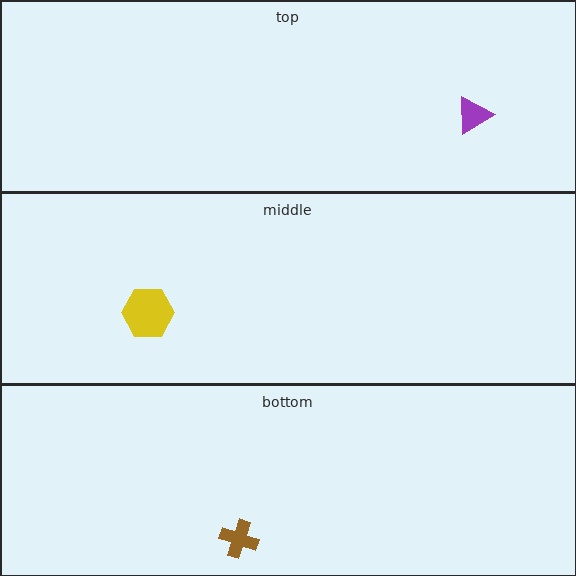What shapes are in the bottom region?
The brown cross.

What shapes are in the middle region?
The yellow hexagon.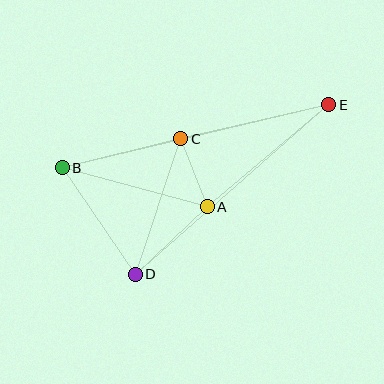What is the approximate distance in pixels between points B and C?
The distance between B and C is approximately 122 pixels.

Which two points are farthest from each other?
Points B and E are farthest from each other.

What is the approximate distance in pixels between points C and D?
The distance between C and D is approximately 143 pixels.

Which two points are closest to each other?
Points A and C are closest to each other.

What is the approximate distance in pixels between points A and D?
The distance between A and D is approximately 98 pixels.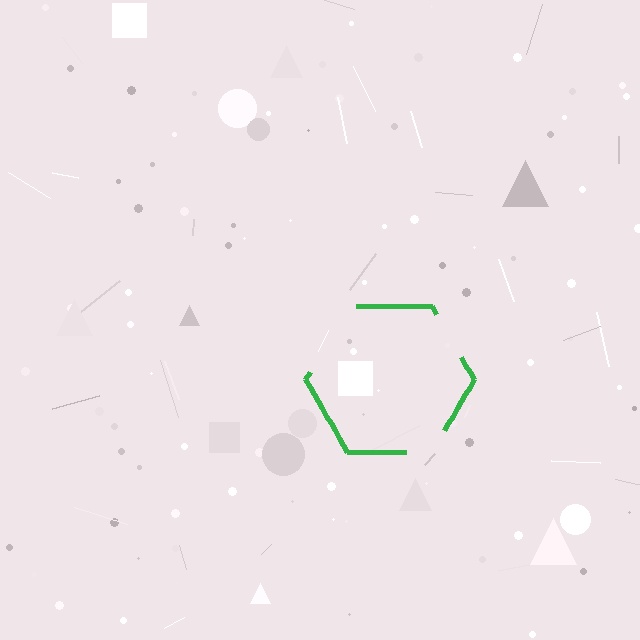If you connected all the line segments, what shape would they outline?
They would outline a hexagon.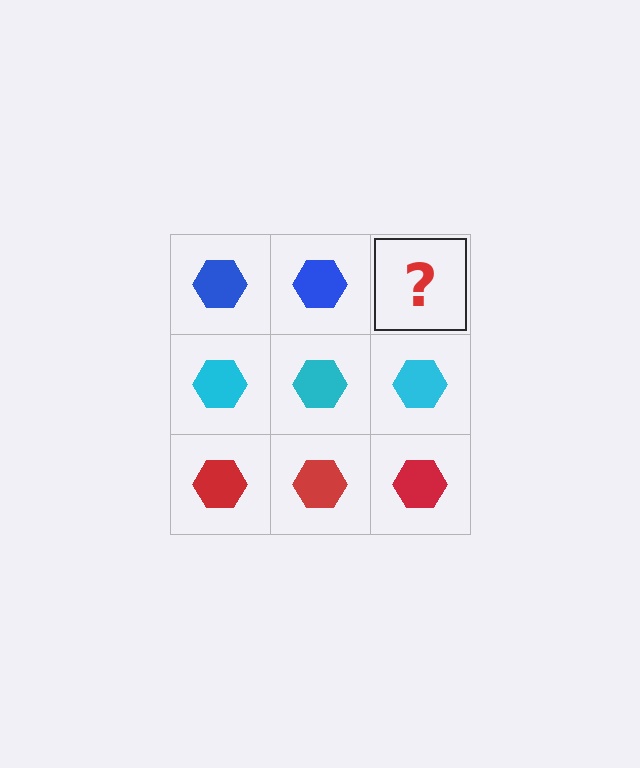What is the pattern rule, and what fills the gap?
The rule is that each row has a consistent color. The gap should be filled with a blue hexagon.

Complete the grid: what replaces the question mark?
The question mark should be replaced with a blue hexagon.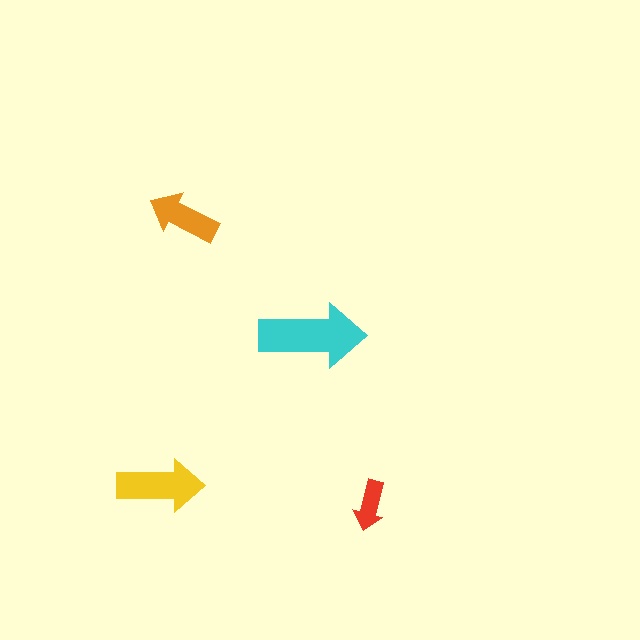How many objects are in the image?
There are 4 objects in the image.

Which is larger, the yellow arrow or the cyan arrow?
The cyan one.